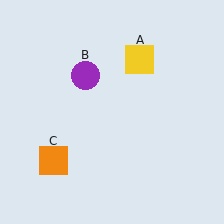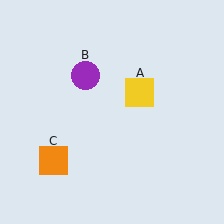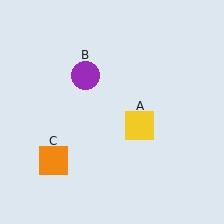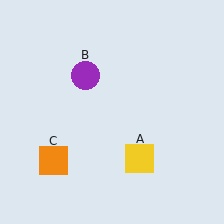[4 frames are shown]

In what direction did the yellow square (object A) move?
The yellow square (object A) moved down.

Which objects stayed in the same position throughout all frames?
Purple circle (object B) and orange square (object C) remained stationary.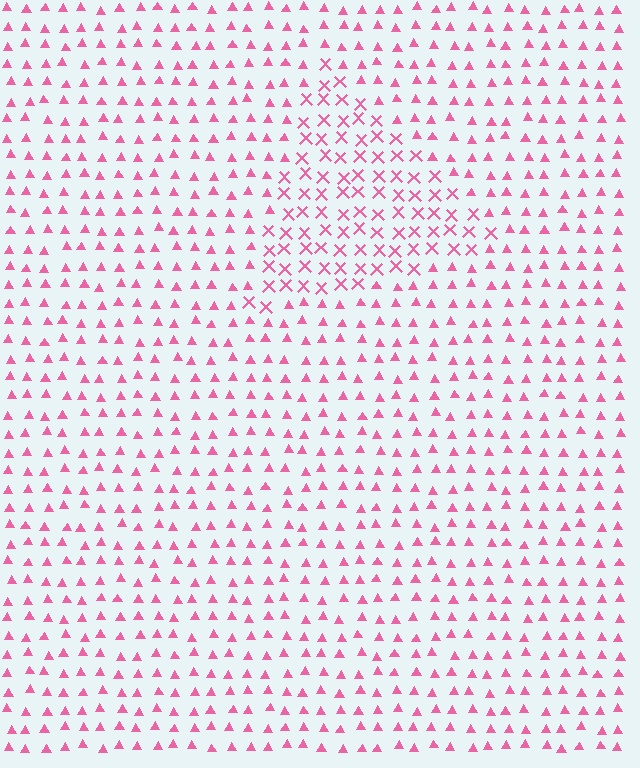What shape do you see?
I see a triangle.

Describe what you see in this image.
The image is filled with small pink elements arranged in a uniform grid. A triangle-shaped region contains X marks, while the surrounding area contains triangles. The boundary is defined purely by the change in element shape.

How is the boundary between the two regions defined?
The boundary is defined by a change in element shape: X marks inside vs. triangles outside. All elements share the same color and spacing.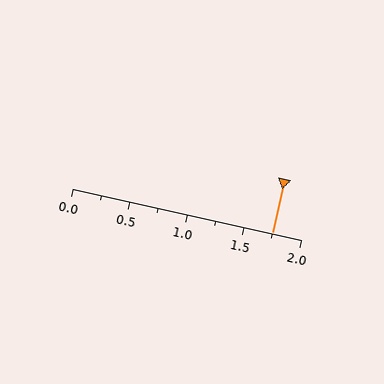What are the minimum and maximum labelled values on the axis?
The axis runs from 0.0 to 2.0.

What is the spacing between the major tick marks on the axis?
The major ticks are spaced 0.5 apart.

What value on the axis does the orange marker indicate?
The marker indicates approximately 1.75.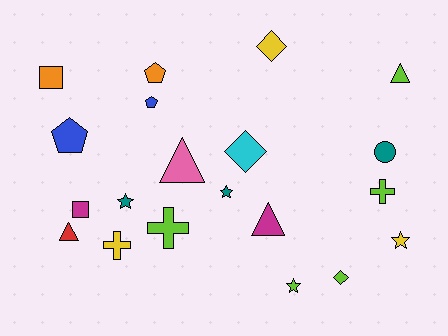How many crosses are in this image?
There are 3 crosses.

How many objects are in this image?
There are 20 objects.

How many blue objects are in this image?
There are 2 blue objects.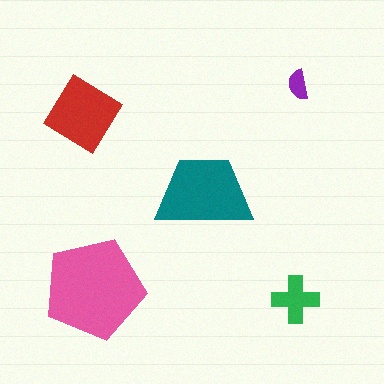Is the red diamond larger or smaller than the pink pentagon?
Smaller.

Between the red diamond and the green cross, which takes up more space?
The red diamond.